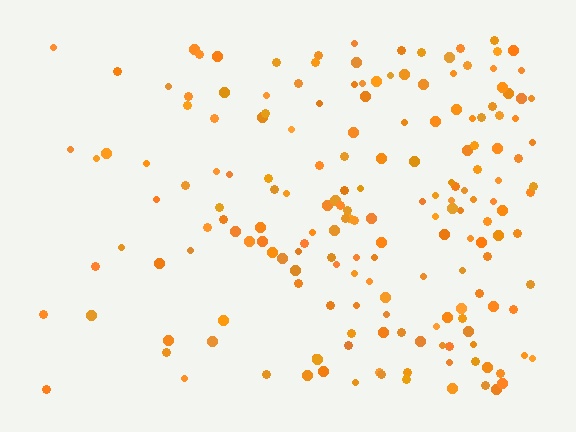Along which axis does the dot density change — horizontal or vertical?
Horizontal.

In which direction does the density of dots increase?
From left to right, with the right side densest.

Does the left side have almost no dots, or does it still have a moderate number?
Still a moderate number, just noticeably fewer than the right.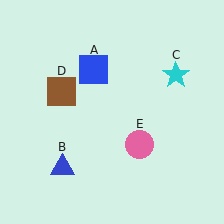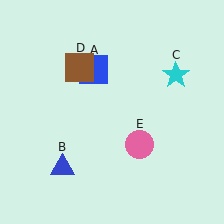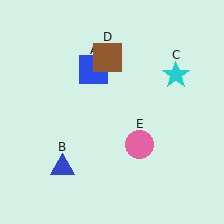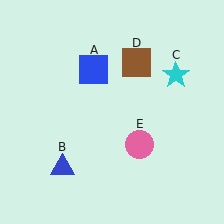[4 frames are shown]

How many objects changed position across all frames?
1 object changed position: brown square (object D).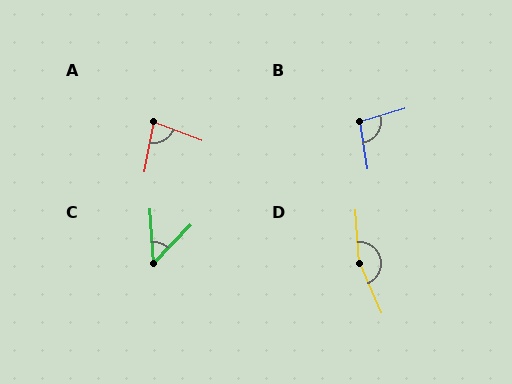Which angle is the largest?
D, at approximately 161 degrees.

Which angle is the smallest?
C, at approximately 48 degrees.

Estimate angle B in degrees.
Approximately 98 degrees.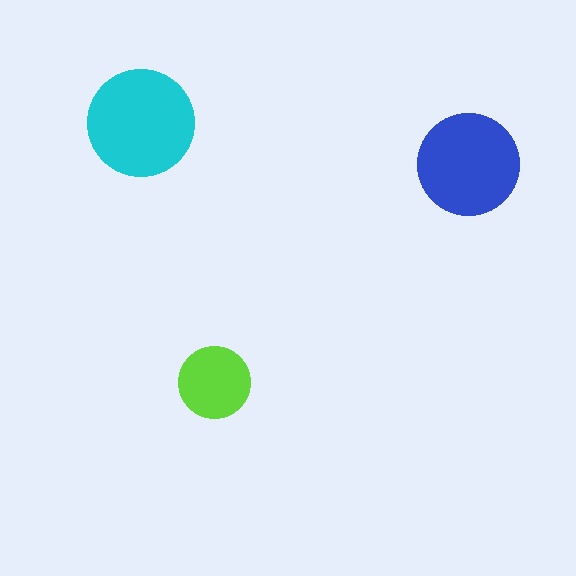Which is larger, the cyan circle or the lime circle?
The cyan one.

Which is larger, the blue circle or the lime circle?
The blue one.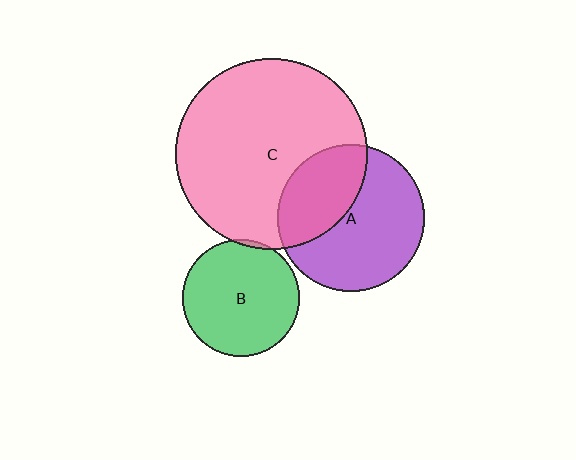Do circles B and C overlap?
Yes.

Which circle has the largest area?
Circle C (pink).